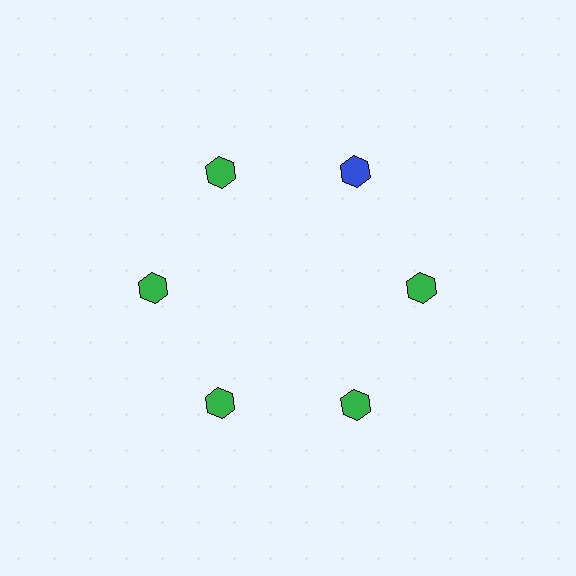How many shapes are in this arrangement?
There are 6 shapes arranged in a ring pattern.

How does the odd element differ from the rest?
It has a different color: blue instead of green.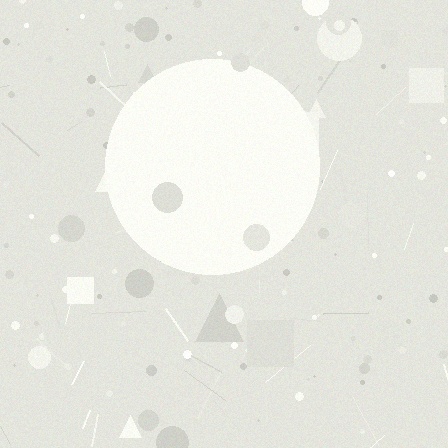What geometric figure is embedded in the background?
A circle is embedded in the background.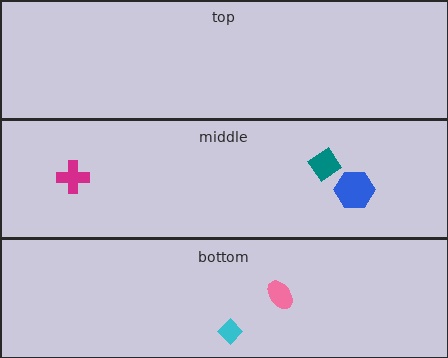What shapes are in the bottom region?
The pink ellipse, the cyan diamond.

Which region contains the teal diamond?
The middle region.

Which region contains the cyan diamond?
The bottom region.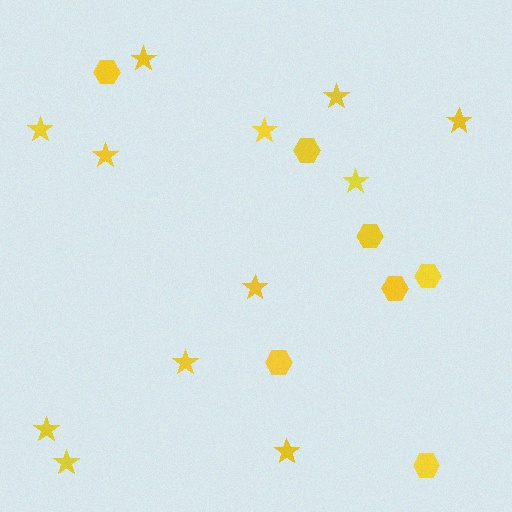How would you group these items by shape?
There are 2 groups: one group of stars (12) and one group of hexagons (7).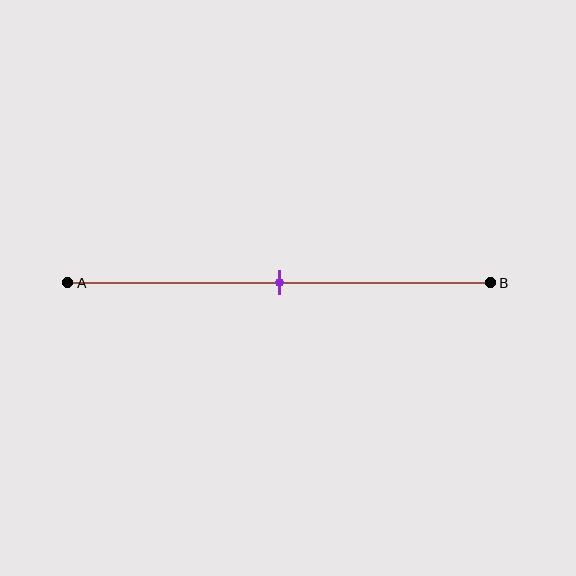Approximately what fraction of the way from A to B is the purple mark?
The purple mark is approximately 50% of the way from A to B.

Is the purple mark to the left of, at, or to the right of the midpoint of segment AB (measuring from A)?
The purple mark is approximately at the midpoint of segment AB.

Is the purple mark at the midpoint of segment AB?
Yes, the mark is approximately at the midpoint.